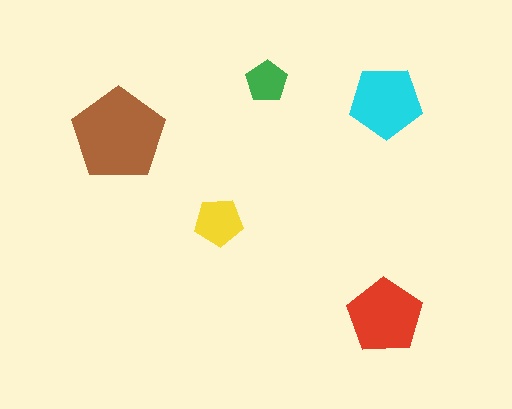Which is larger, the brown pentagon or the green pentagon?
The brown one.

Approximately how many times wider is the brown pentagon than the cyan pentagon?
About 1.5 times wider.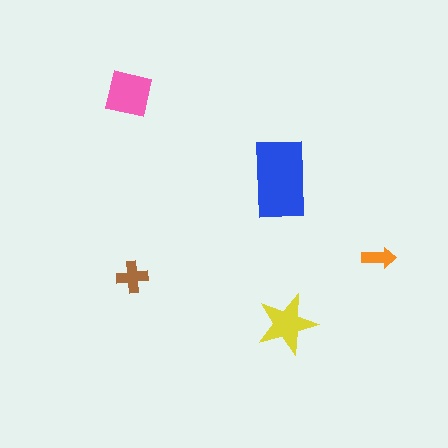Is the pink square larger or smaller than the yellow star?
Larger.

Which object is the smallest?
The orange arrow.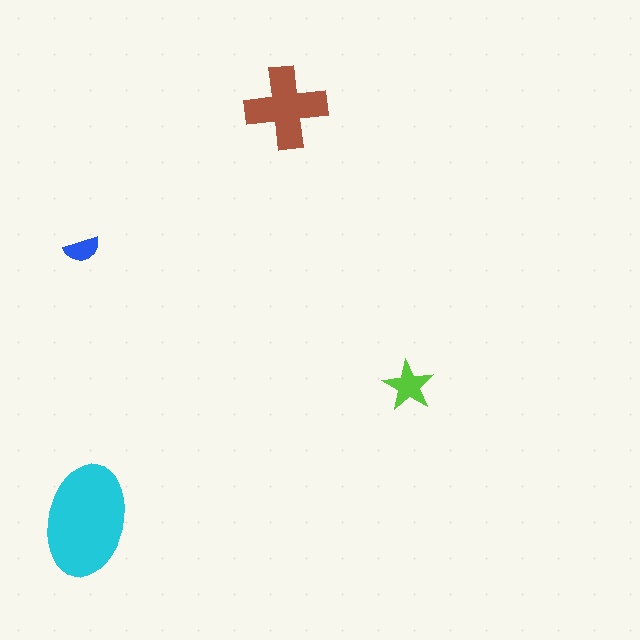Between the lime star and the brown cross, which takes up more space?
The brown cross.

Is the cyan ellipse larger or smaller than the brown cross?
Larger.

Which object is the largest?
The cyan ellipse.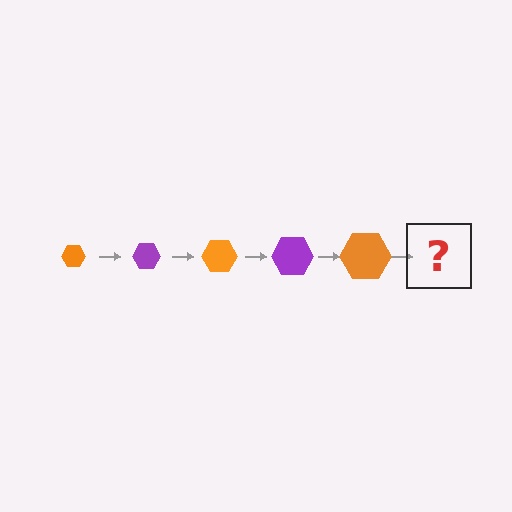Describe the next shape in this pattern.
It should be a purple hexagon, larger than the previous one.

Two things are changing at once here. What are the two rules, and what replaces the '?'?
The two rules are that the hexagon grows larger each step and the color cycles through orange and purple. The '?' should be a purple hexagon, larger than the previous one.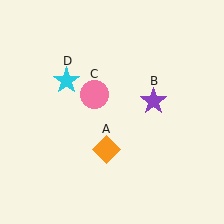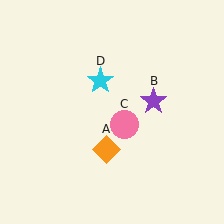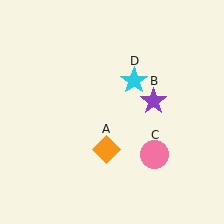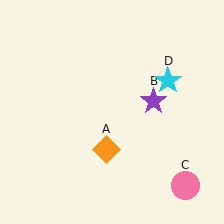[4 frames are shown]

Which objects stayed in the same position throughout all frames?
Orange diamond (object A) and purple star (object B) remained stationary.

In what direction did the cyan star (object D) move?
The cyan star (object D) moved right.